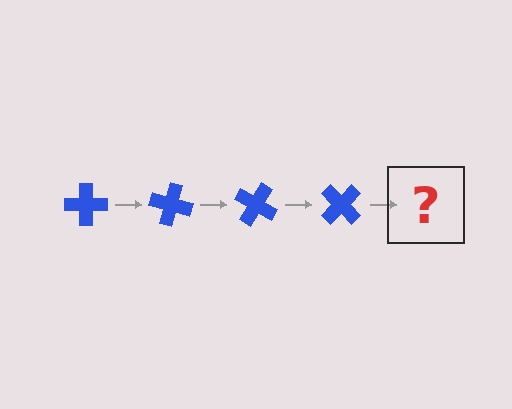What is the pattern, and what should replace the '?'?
The pattern is that the cross rotates 15 degrees each step. The '?' should be a blue cross rotated 60 degrees.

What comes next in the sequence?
The next element should be a blue cross rotated 60 degrees.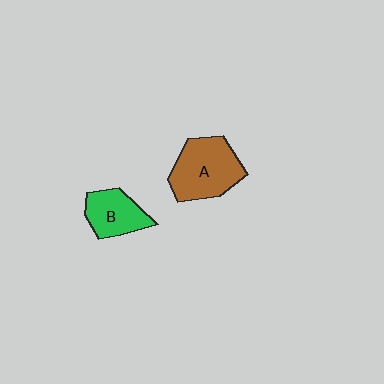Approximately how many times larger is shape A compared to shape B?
Approximately 1.5 times.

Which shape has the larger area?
Shape A (brown).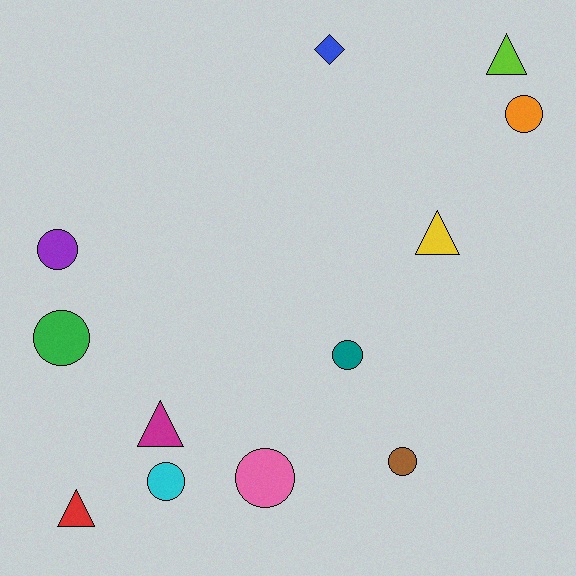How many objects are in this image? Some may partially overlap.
There are 12 objects.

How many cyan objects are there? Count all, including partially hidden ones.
There is 1 cyan object.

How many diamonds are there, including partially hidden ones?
There is 1 diamond.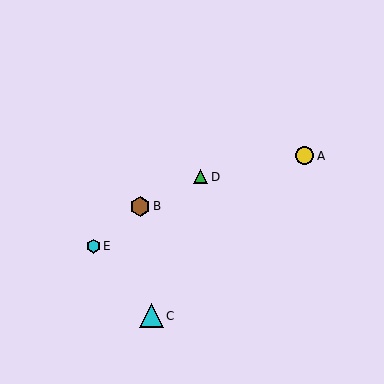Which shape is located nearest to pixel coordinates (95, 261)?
The cyan hexagon (labeled E) at (93, 246) is nearest to that location.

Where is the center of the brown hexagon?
The center of the brown hexagon is at (140, 206).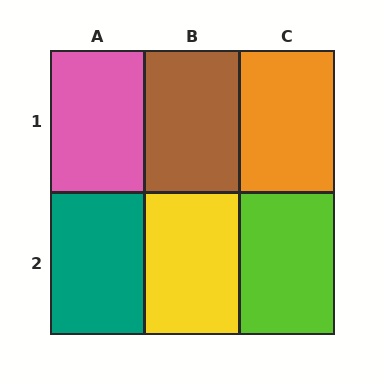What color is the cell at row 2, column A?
Teal.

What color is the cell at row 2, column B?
Yellow.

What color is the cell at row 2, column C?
Lime.